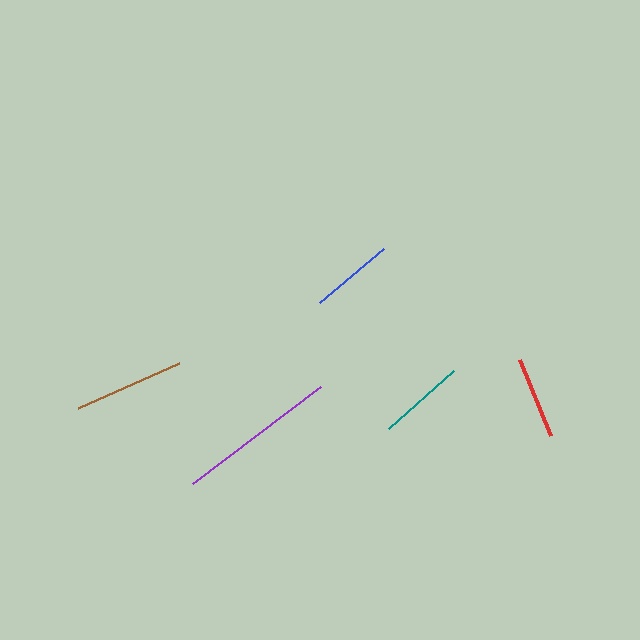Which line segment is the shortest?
The red line is the shortest at approximately 82 pixels.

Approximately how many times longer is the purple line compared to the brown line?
The purple line is approximately 1.5 times the length of the brown line.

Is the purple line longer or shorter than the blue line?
The purple line is longer than the blue line.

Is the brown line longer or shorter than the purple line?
The purple line is longer than the brown line.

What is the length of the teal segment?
The teal segment is approximately 87 pixels long.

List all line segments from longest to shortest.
From longest to shortest: purple, brown, teal, blue, red.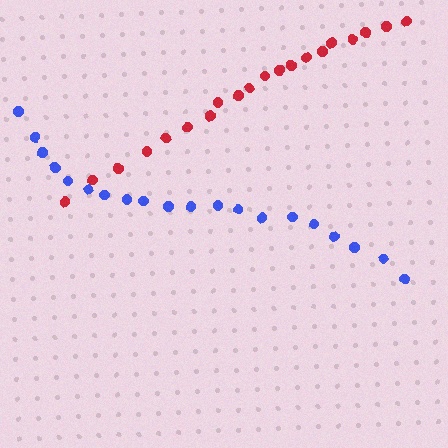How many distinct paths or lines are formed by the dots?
There are 2 distinct paths.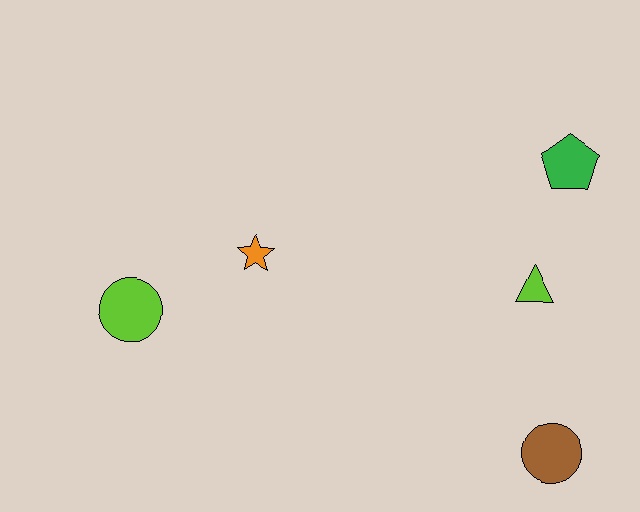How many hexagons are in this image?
There are no hexagons.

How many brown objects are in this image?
There is 1 brown object.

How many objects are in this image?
There are 5 objects.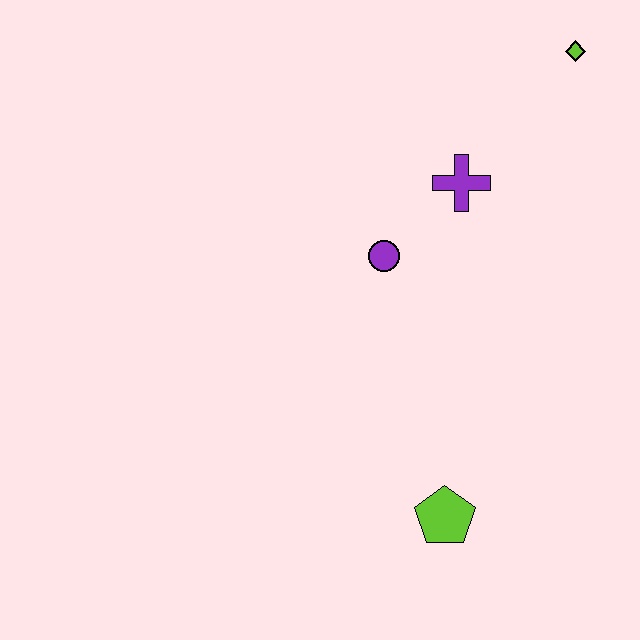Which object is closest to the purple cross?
The purple circle is closest to the purple cross.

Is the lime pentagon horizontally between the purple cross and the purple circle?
Yes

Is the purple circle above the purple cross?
No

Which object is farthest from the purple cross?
The lime pentagon is farthest from the purple cross.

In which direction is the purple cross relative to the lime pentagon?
The purple cross is above the lime pentagon.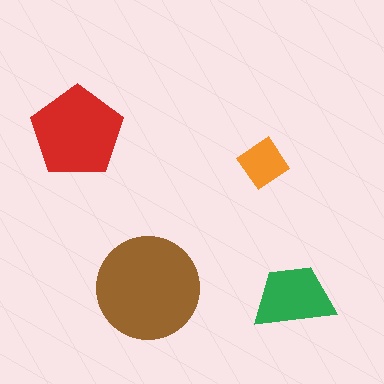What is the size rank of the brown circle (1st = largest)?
1st.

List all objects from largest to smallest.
The brown circle, the red pentagon, the green trapezoid, the orange diamond.